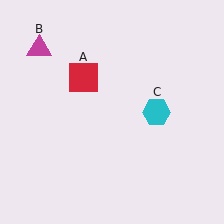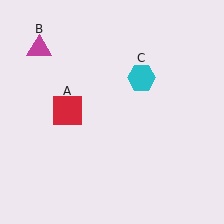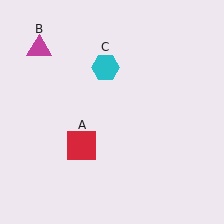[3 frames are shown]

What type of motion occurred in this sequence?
The red square (object A), cyan hexagon (object C) rotated counterclockwise around the center of the scene.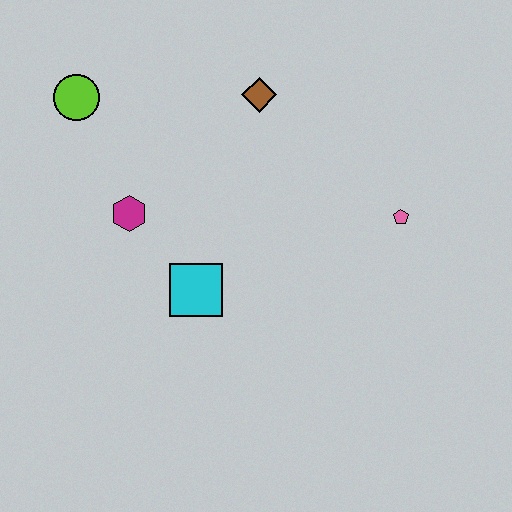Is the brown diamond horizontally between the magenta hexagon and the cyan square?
No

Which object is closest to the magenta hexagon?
The cyan square is closest to the magenta hexagon.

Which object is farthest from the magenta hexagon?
The pink pentagon is farthest from the magenta hexagon.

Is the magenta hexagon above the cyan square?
Yes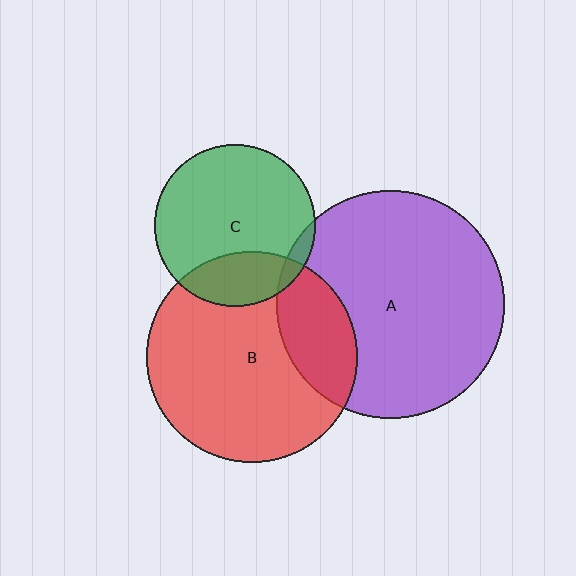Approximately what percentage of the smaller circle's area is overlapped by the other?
Approximately 25%.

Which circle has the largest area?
Circle A (purple).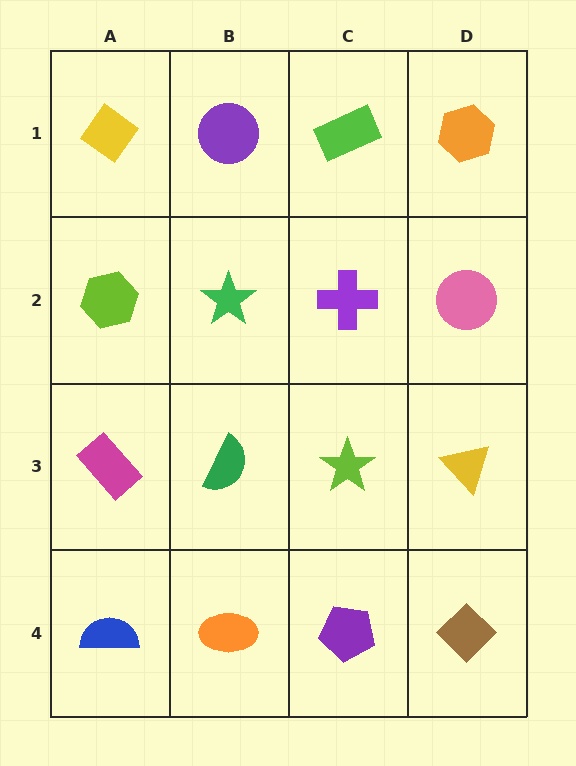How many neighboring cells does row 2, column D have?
3.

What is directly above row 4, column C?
A lime star.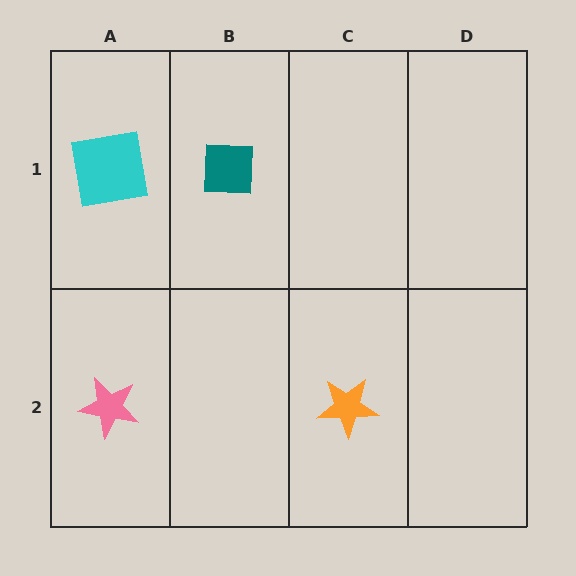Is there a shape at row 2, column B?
No, that cell is empty.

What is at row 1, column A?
A cyan square.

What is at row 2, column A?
A pink star.